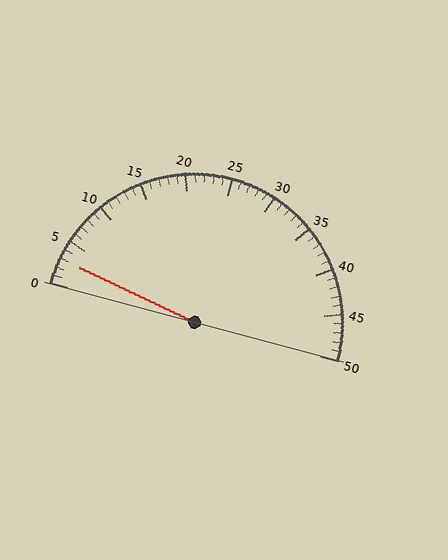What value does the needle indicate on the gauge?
The needle indicates approximately 3.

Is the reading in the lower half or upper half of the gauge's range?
The reading is in the lower half of the range (0 to 50).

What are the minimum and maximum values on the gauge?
The gauge ranges from 0 to 50.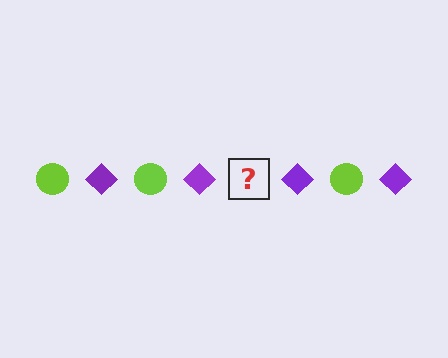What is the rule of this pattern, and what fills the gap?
The rule is that the pattern alternates between lime circle and purple diamond. The gap should be filled with a lime circle.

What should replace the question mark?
The question mark should be replaced with a lime circle.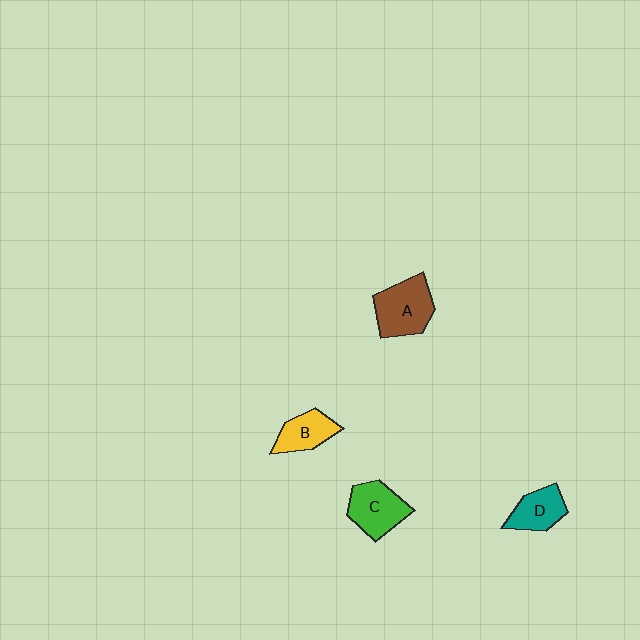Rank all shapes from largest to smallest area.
From largest to smallest: A (brown), C (green), D (teal), B (yellow).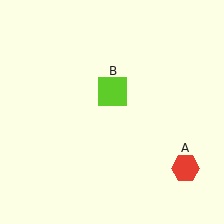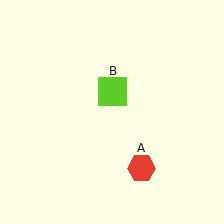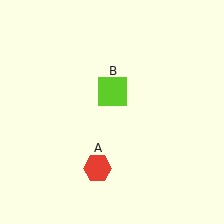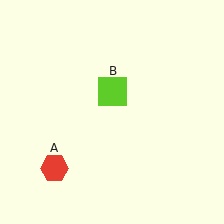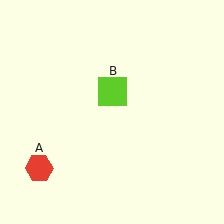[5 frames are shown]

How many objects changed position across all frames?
1 object changed position: red hexagon (object A).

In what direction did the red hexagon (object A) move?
The red hexagon (object A) moved left.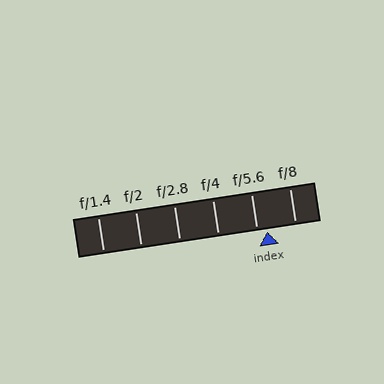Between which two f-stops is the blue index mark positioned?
The index mark is between f/5.6 and f/8.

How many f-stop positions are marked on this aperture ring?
There are 6 f-stop positions marked.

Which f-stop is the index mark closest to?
The index mark is closest to f/5.6.